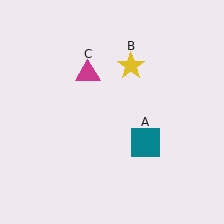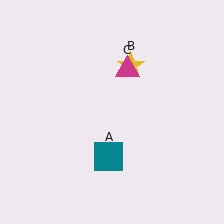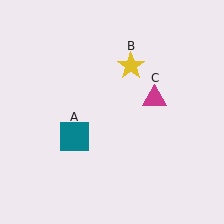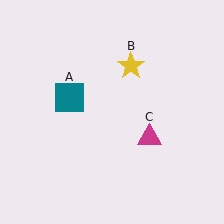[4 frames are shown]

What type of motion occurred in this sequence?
The teal square (object A), magenta triangle (object C) rotated clockwise around the center of the scene.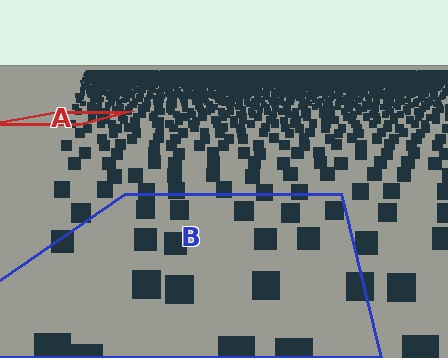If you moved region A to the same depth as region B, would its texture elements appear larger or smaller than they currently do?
They would appear larger. At a closer depth, the same texture elements are projected at a bigger on-screen size.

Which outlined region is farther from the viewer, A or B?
Region A is farther from the viewer — the texture elements inside it appear smaller and more densely packed.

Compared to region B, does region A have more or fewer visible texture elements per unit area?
Region A has more texture elements per unit area — they are packed more densely because it is farther away.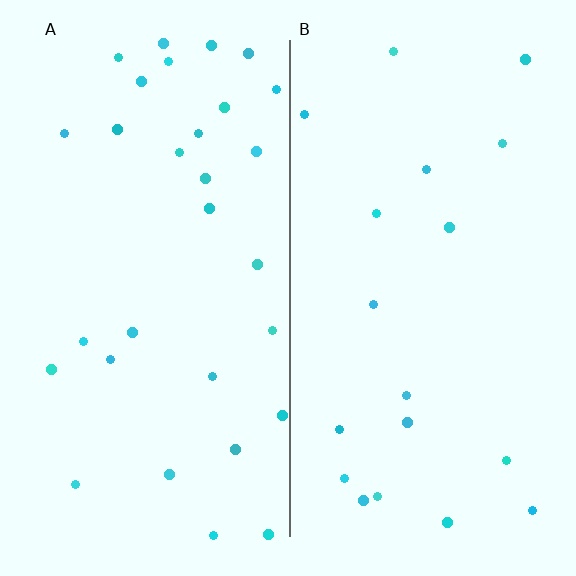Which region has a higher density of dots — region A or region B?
A (the left).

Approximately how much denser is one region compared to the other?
Approximately 1.6× — region A over region B.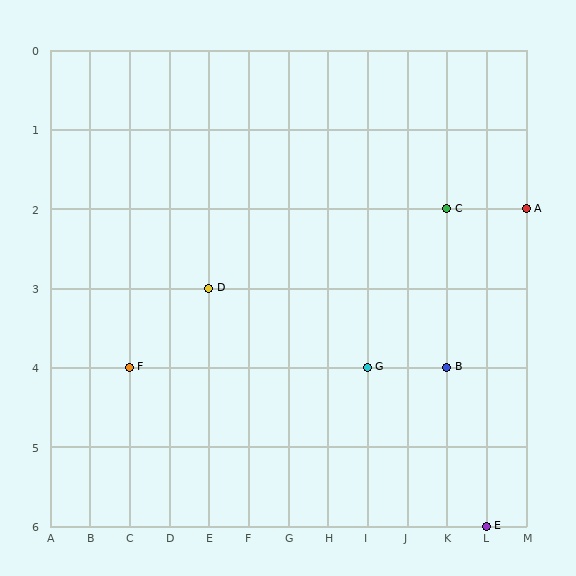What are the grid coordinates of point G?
Point G is at grid coordinates (I, 4).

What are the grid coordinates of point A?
Point A is at grid coordinates (M, 2).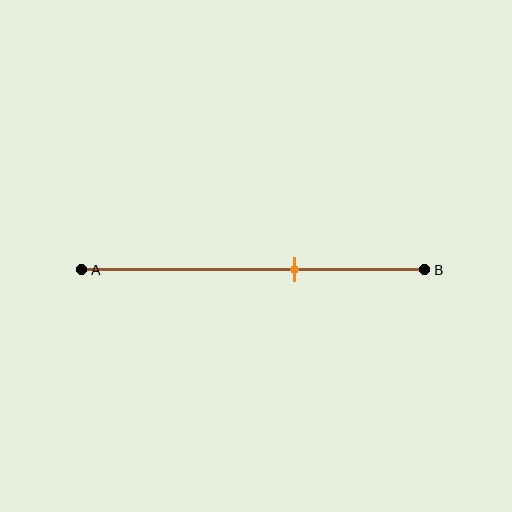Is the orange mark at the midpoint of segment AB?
No, the mark is at about 60% from A, not at the 50% midpoint.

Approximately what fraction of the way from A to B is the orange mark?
The orange mark is approximately 60% of the way from A to B.